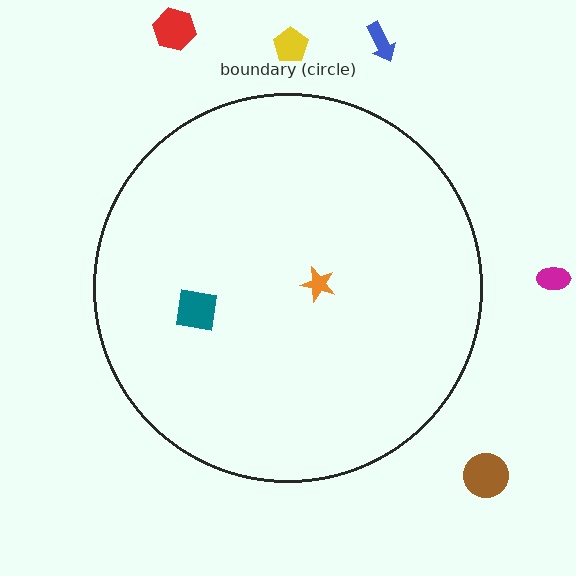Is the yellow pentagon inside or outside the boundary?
Outside.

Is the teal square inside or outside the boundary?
Inside.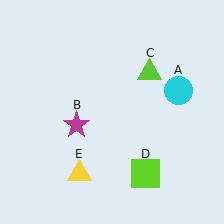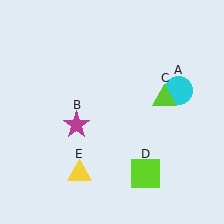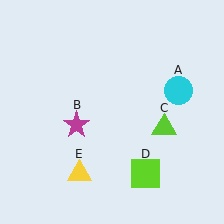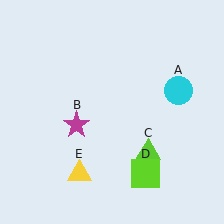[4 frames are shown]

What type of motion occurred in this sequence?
The lime triangle (object C) rotated clockwise around the center of the scene.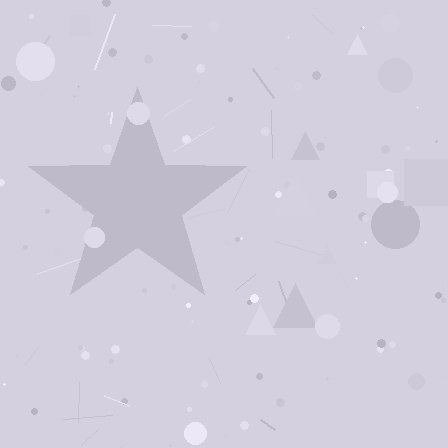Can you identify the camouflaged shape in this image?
The camouflaged shape is a star.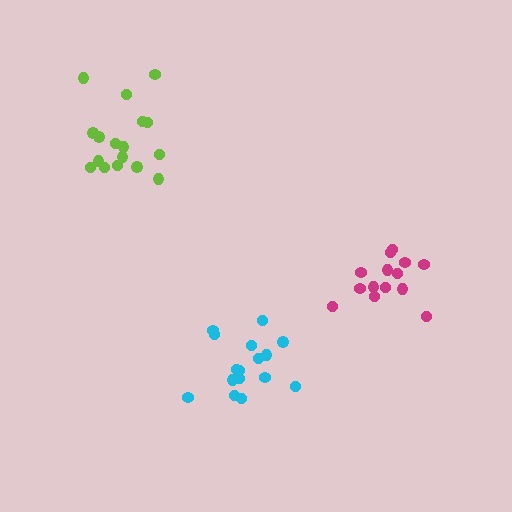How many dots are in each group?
Group 1: 17 dots, Group 2: 16 dots, Group 3: 14 dots (47 total).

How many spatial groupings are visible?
There are 3 spatial groupings.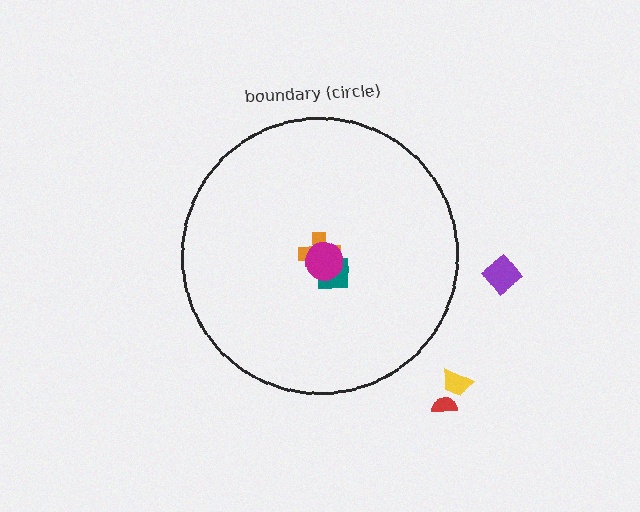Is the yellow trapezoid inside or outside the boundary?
Outside.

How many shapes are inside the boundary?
3 inside, 3 outside.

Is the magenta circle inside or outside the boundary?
Inside.